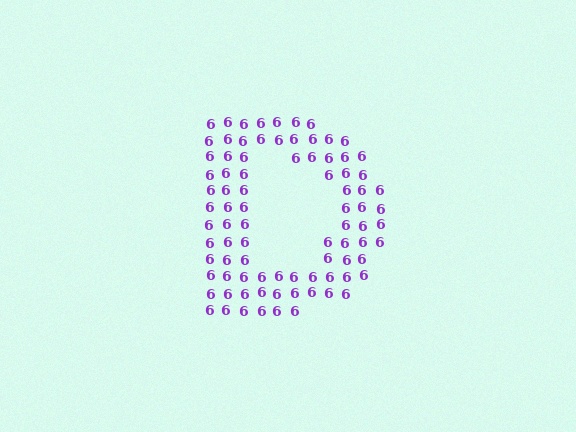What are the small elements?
The small elements are digit 6's.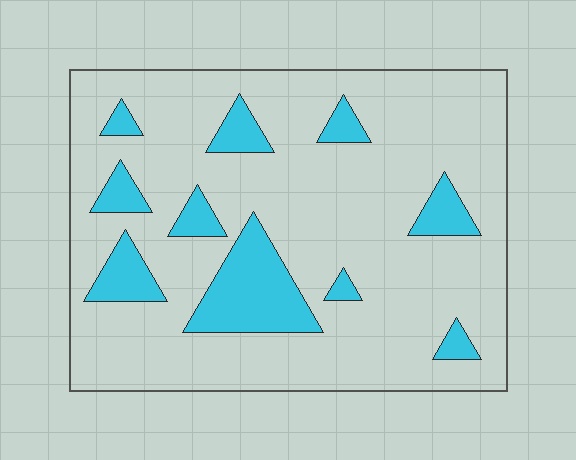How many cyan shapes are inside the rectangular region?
10.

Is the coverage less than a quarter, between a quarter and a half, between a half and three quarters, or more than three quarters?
Less than a quarter.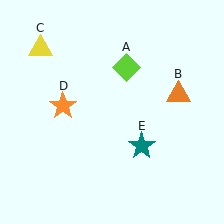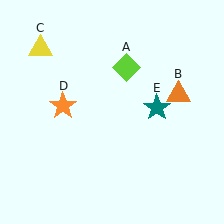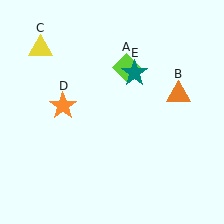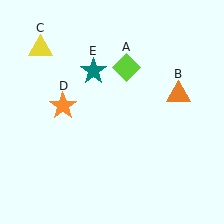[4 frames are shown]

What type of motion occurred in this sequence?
The teal star (object E) rotated counterclockwise around the center of the scene.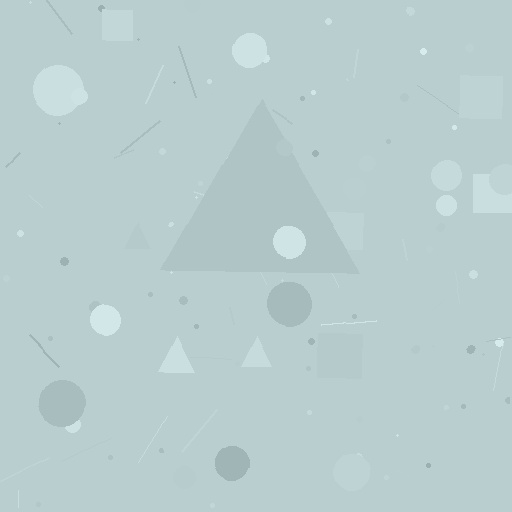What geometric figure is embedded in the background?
A triangle is embedded in the background.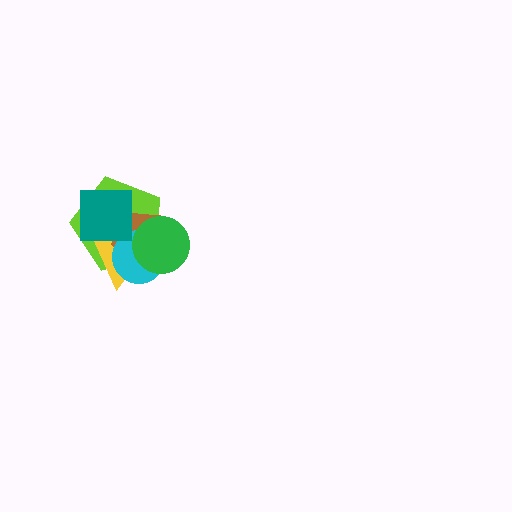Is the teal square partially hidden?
No, no other shape covers it.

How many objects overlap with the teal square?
3 objects overlap with the teal square.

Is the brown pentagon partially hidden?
Yes, it is partially covered by another shape.